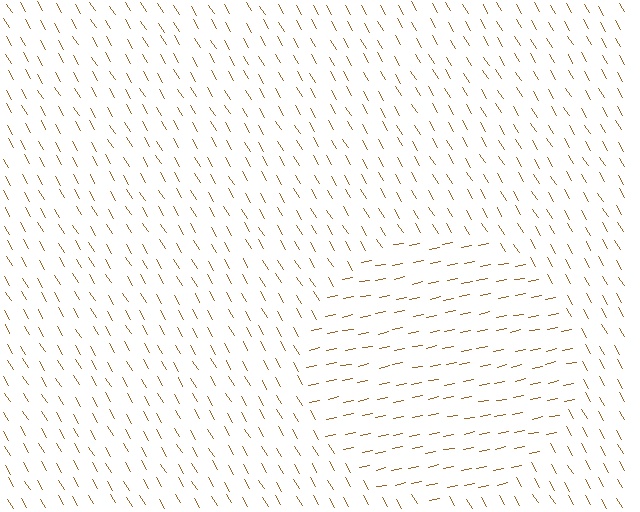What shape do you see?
I see a circle.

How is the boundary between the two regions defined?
The boundary is defined purely by a change in line orientation (approximately 70 degrees difference). All lines are the same color and thickness.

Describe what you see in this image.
The image is filled with small brown line segments. A circle region in the image has lines oriented differently from the surrounding lines, creating a visible texture boundary.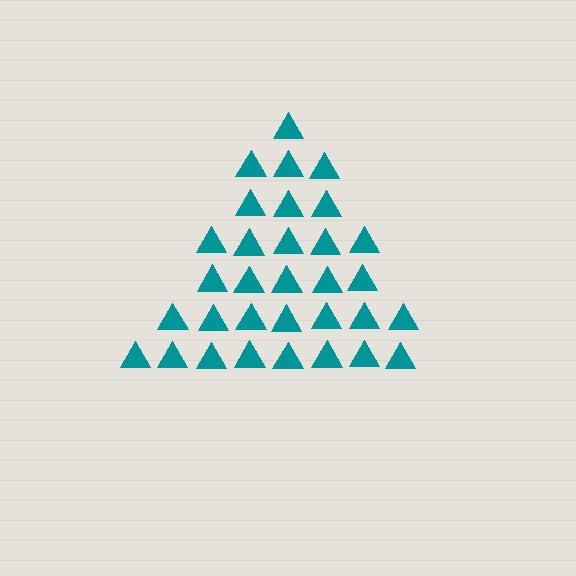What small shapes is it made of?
It is made of small triangles.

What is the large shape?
The large shape is a triangle.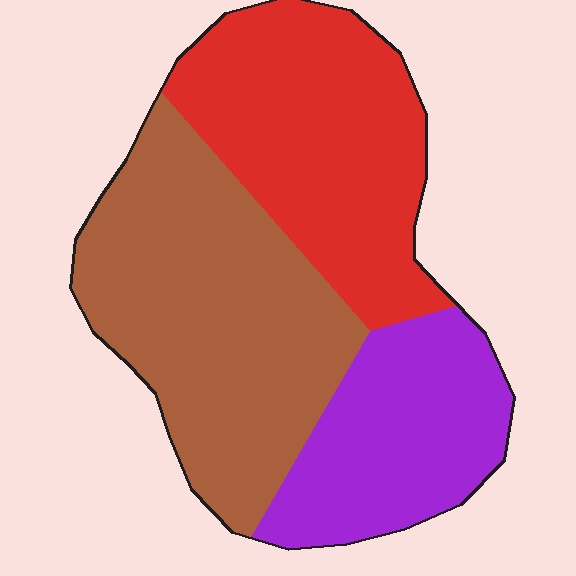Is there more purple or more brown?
Brown.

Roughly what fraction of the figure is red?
Red takes up between a quarter and a half of the figure.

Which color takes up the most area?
Brown, at roughly 40%.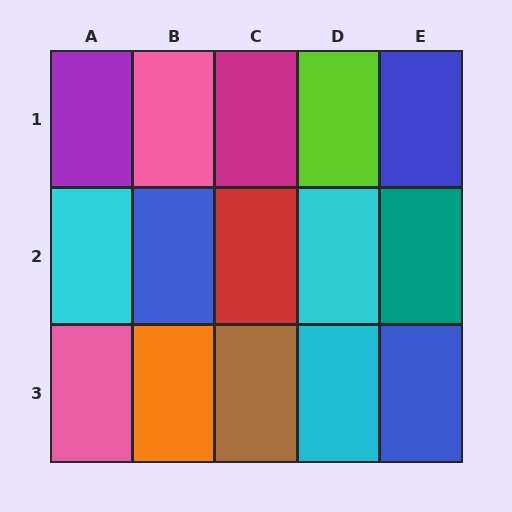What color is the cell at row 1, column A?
Purple.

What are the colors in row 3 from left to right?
Pink, orange, brown, cyan, blue.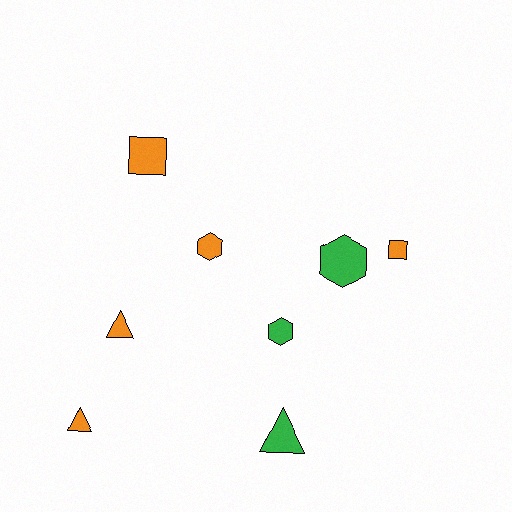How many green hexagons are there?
There are 2 green hexagons.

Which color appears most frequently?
Orange, with 5 objects.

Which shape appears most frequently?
Triangle, with 3 objects.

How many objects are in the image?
There are 8 objects.